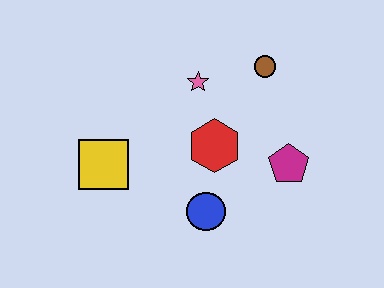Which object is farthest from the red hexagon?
The yellow square is farthest from the red hexagon.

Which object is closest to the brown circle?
The pink star is closest to the brown circle.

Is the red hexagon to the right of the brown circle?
No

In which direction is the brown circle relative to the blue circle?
The brown circle is above the blue circle.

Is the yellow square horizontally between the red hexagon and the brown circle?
No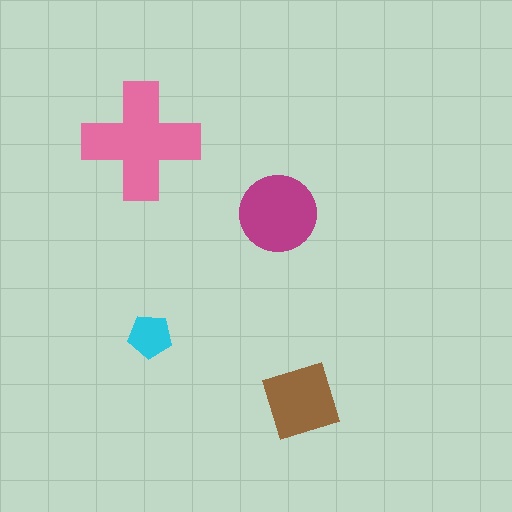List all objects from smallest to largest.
The cyan pentagon, the brown diamond, the magenta circle, the pink cross.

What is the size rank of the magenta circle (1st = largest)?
2nd.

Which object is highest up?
The pink cross is topmost.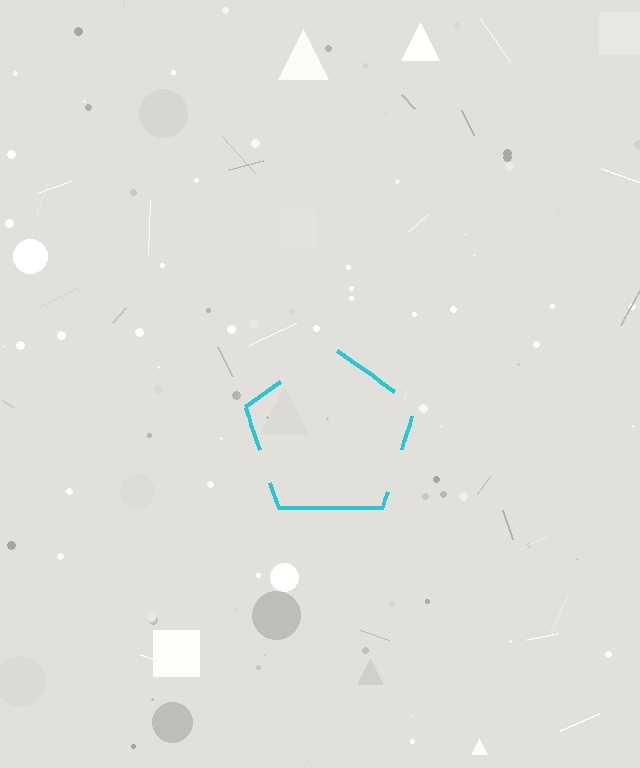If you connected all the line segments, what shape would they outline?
They would outline a pentagon.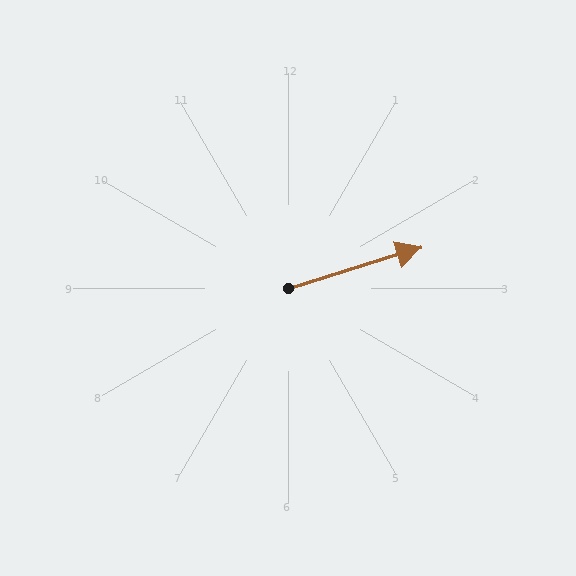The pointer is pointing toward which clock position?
Roughly 2 o'clock.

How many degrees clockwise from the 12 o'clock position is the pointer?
Approximately 73 degrees.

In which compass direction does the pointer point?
East.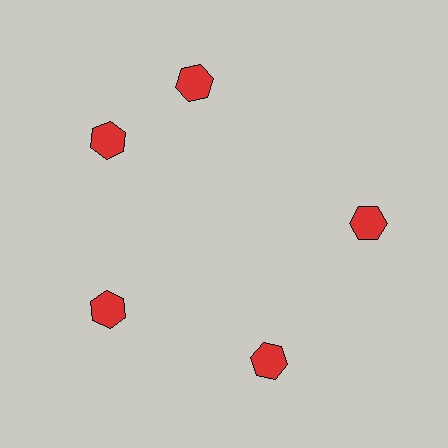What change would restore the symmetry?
The symmetry would be restored by rotating it back into even spacing with its neighbors so that all 5 hexagons sit at equal angles and equal distance from the center.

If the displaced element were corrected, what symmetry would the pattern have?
It would have 5-fold rotational symmetry — the pattern would map onto itself every 72 degrees.